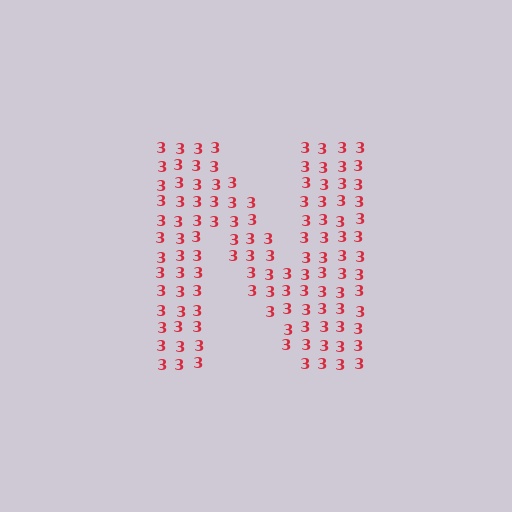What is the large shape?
The large shape is the letter N.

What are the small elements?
The small elements are digit 3's.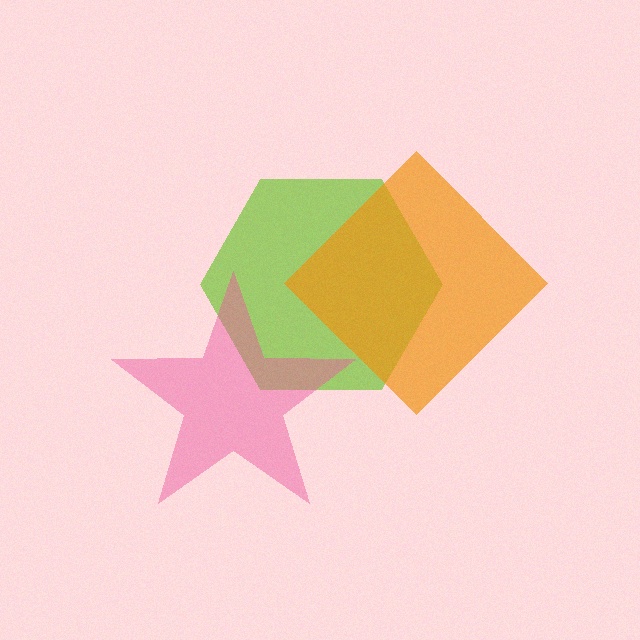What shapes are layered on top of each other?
The layered shapes are: a lime hexagon, an orange diamond, a pink star.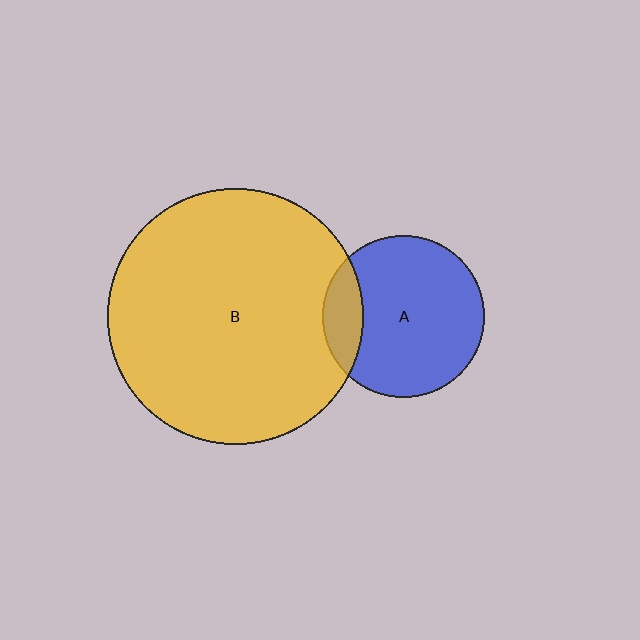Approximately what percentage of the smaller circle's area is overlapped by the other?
Approximately 15%.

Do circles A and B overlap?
Yes.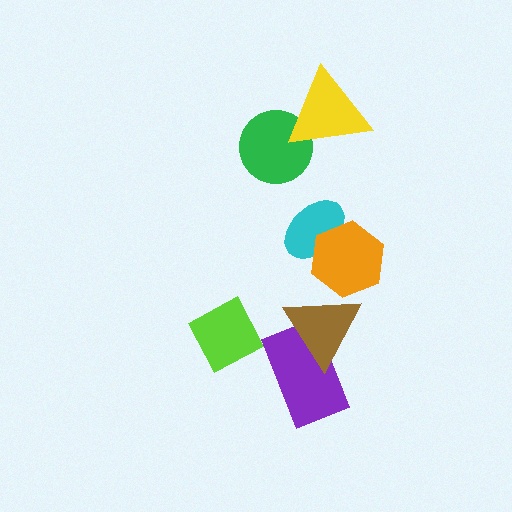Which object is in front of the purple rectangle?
The brown triangle is in front of the purple rectangle.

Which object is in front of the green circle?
The yellow triangle is in front of the green circle.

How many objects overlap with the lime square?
0 objects overlap with the lime square.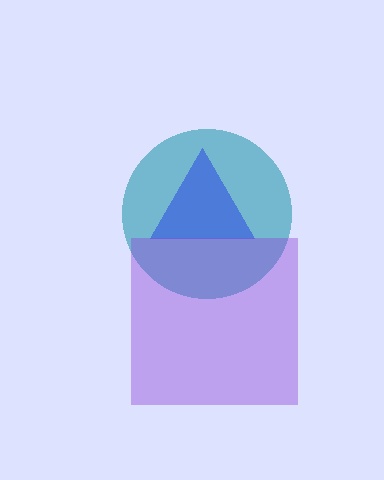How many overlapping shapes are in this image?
There are 3 overlapping shapes in the image.